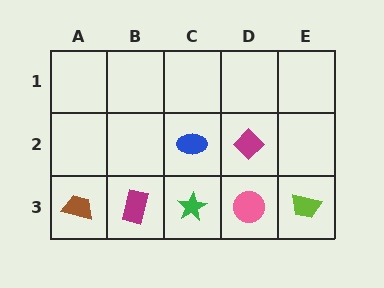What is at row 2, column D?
A magenta diamond.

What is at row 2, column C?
A blue ellipse.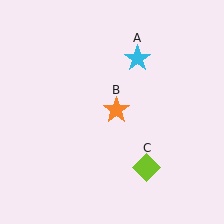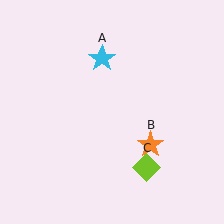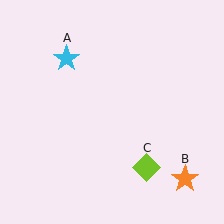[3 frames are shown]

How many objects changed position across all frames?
2 objects changed position: cyan star (object A), orange star (object B).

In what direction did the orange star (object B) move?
The orange star (object B) moved down and to the right.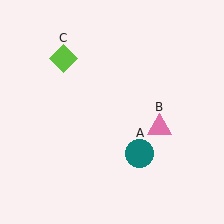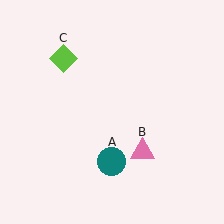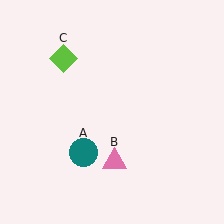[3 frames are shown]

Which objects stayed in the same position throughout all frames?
Lime diamond (object C) remained stationary.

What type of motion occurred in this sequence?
The teal circle (object A), pink triangle (object B) rotated clockwise around the center of the scene.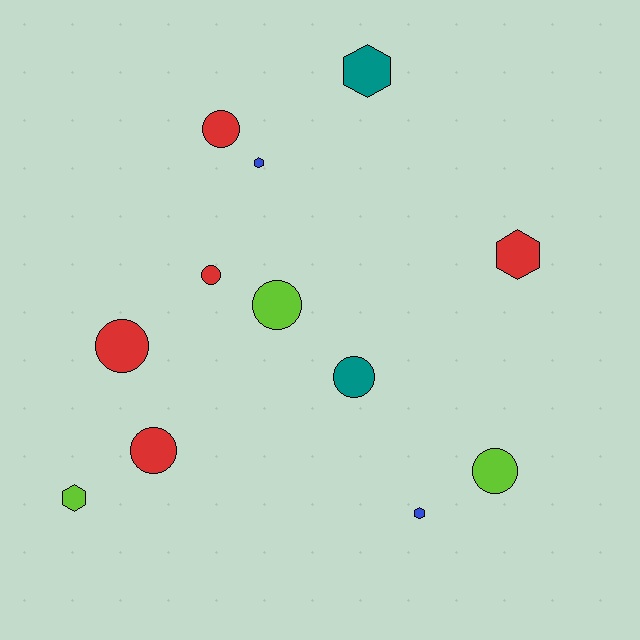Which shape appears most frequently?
Circle, with 7 objects.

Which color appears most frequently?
Red, with 5 objects.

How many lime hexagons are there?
There is 1 lime hexagon.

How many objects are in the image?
There are 12 objects.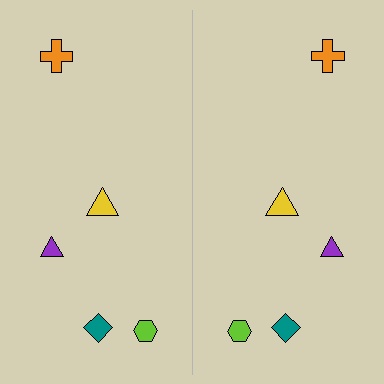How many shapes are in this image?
There are 10 shapes in this image.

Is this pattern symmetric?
Yes, this pattern has bilateral (reflection) symmetry.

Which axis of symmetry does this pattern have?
The pattern has a vertical axis of symmetry running through the center of the image.